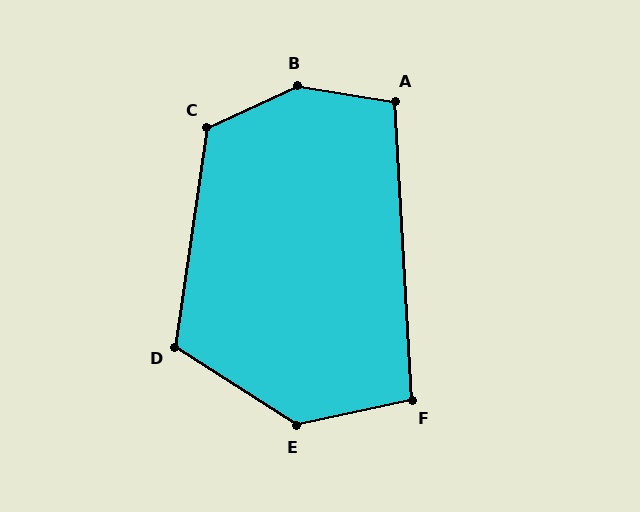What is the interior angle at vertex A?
Approximately 102 degrees (obtuse).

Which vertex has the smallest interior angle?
F, at approximately 99 degrees.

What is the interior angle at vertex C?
Approximately 123 degrees (obtuse).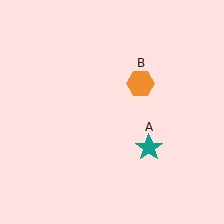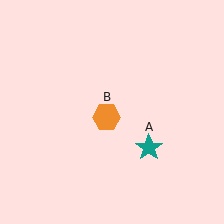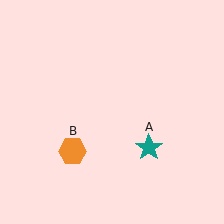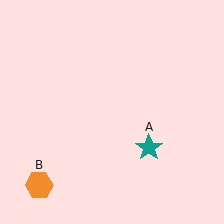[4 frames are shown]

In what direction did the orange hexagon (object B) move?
The orange hexagon (object B) moved down and to the left.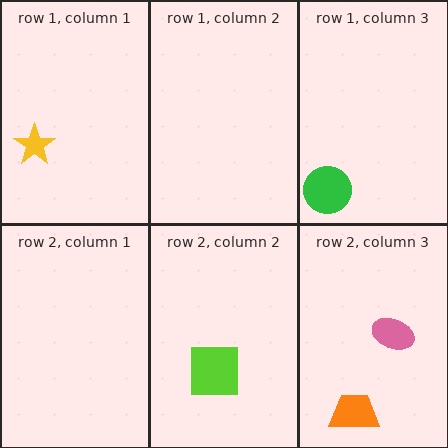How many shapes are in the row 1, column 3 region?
1.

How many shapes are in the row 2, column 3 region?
2.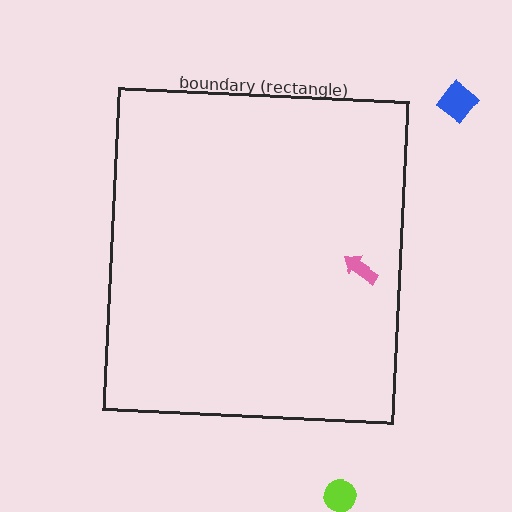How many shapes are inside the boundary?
1 inside, 2 outside.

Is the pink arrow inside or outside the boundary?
Inside.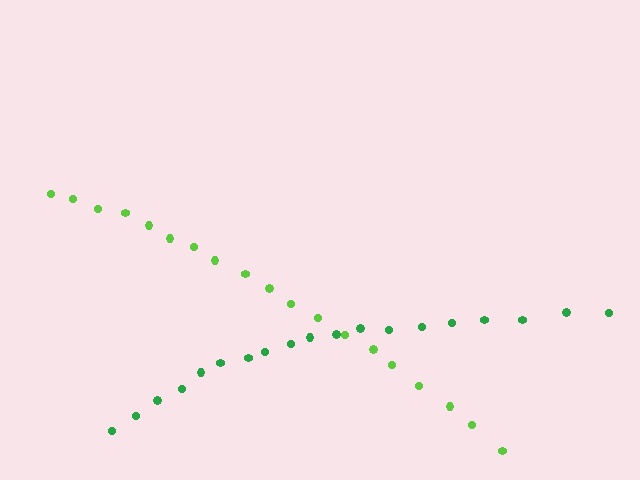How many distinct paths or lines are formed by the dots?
There are 2 distinct paths.